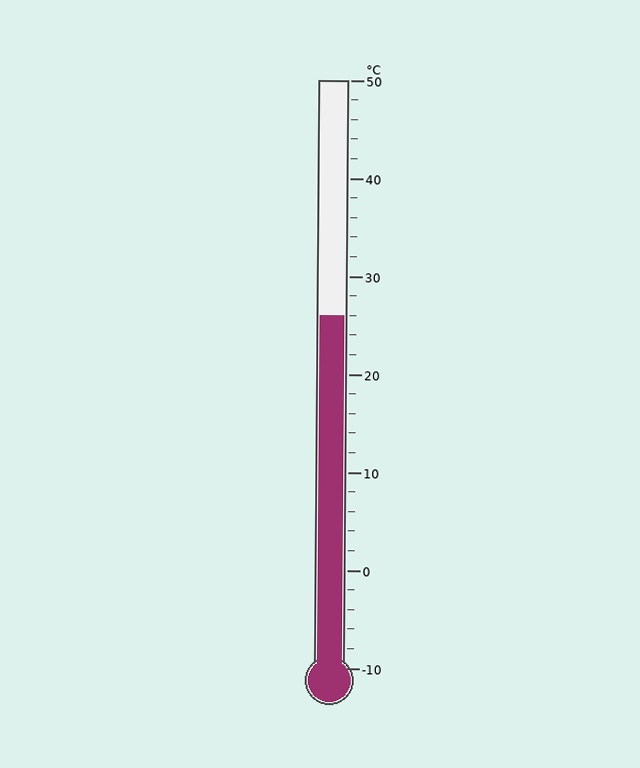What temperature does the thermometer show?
The thermometer shows approximately 26°C.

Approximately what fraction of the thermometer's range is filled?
The thermometer is filled to approximately 60% of its range.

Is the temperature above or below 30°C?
The temperature is below 30°C.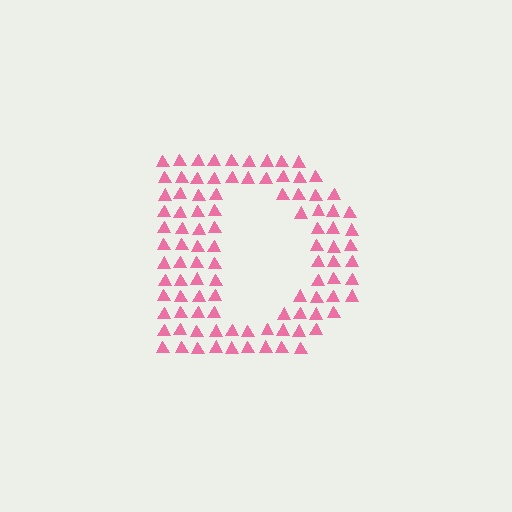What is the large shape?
The large shape is the letter D.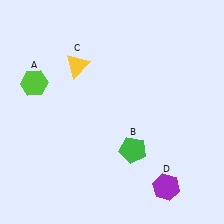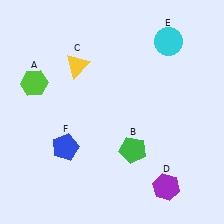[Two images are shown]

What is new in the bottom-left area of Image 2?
A blue pentagon (F) was added in the bottom-left area of Image 2.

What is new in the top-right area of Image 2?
A cyan circle (E) was added in the top-right area of Image 2.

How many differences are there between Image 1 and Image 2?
There are 2 differences between the two images.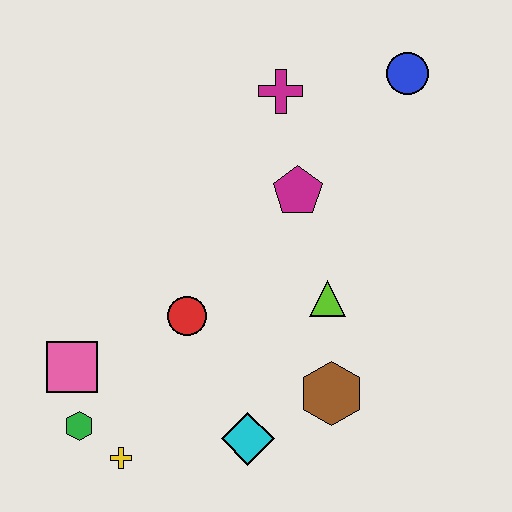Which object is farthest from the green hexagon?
The blue circle is farthest from the green hexagon.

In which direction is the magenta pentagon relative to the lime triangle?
The magenta pentagon is above the lime triangle.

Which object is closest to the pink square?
The green hexagon is closest to the pink square.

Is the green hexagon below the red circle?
Yes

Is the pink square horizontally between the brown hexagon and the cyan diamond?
No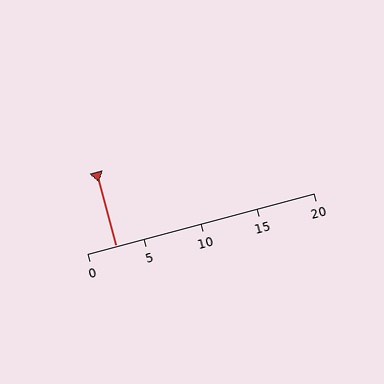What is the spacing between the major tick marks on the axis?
The major ticks are spaced 5 apart.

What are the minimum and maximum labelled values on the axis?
The axis runs from 0 to 20.